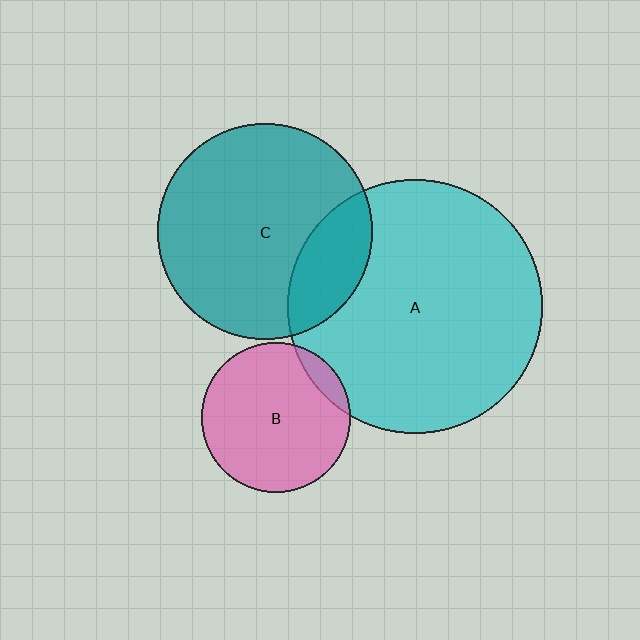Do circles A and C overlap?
Yes.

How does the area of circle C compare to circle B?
Approximately 2.1 times.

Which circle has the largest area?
Circle A (cyan).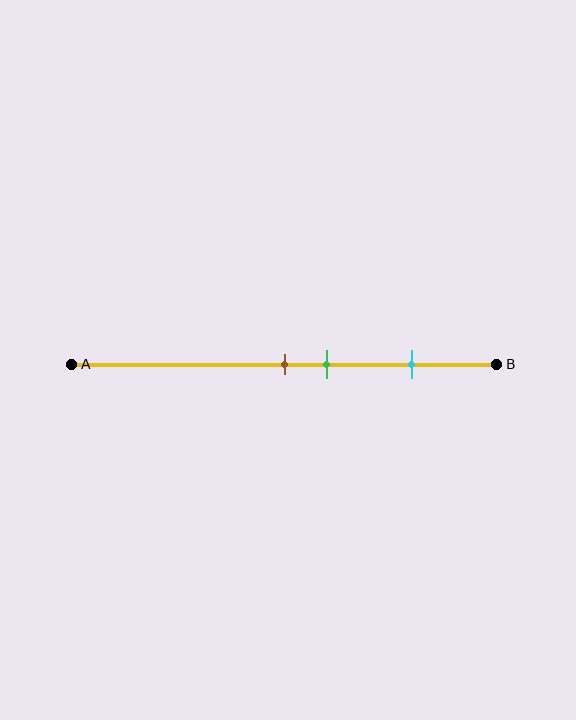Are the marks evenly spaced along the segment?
No, the marks are not evenly spaced.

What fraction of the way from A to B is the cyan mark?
The cyan mark is approximately 80% (0.8) of the way from A to B.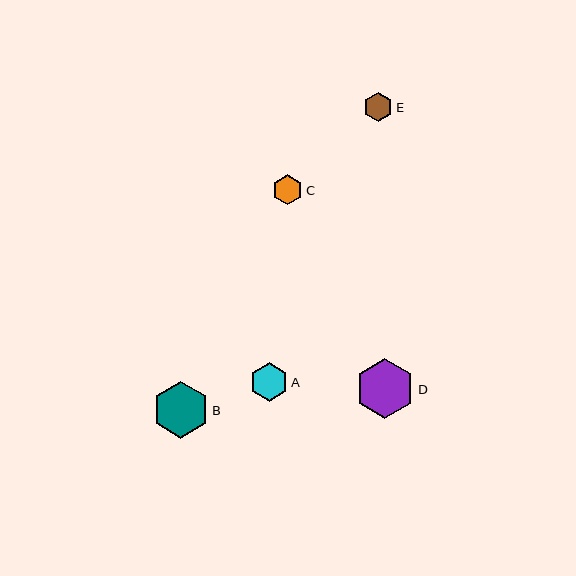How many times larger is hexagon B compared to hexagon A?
Hexagon B is approximately 1.5 times the size of hexagon A.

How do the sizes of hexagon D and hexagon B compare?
Hexagon D and hexagon B are approximately the same size.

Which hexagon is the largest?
Hexagon D is the largest with a size of approximately 60 pixels.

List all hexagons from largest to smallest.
From largest to smallest: D, B, A, C, E.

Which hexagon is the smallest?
Hexagon E is the smallest with a size of approximately 29 pixels.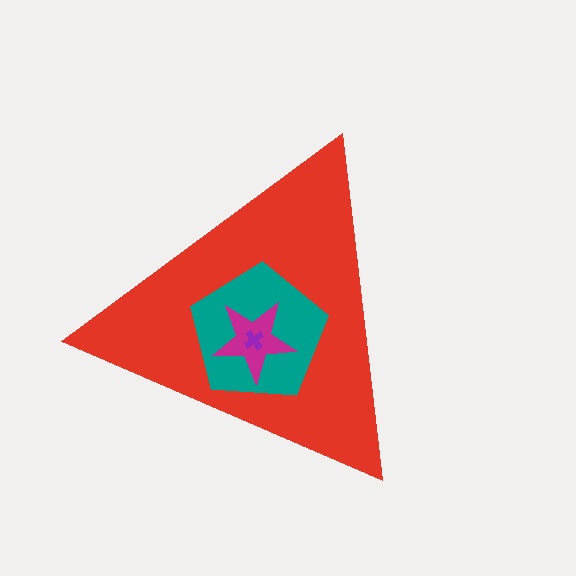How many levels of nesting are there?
4.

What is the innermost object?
The purple cross.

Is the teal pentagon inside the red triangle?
Yes.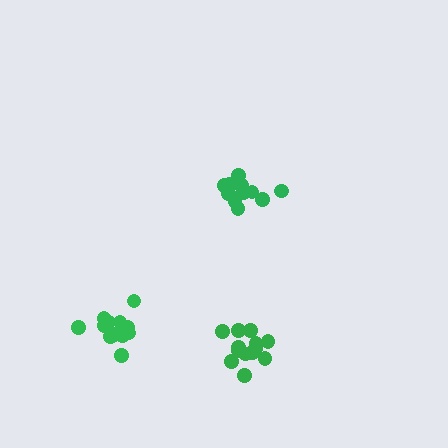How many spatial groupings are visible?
There are 3 spatial groupings.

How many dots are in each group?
Group 1: 11 dots, Group 2: 14 dots, Group 3: 15 dots (40 total).